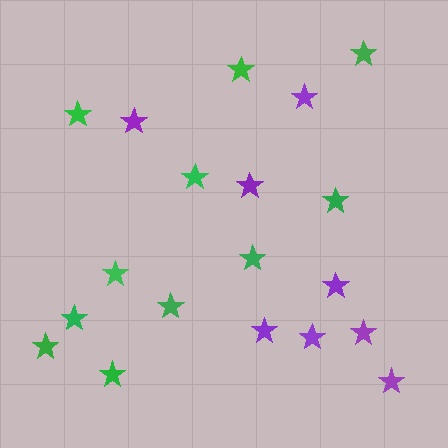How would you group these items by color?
There are 2 groups: one group of purple stars (8) and one group of green stars (11).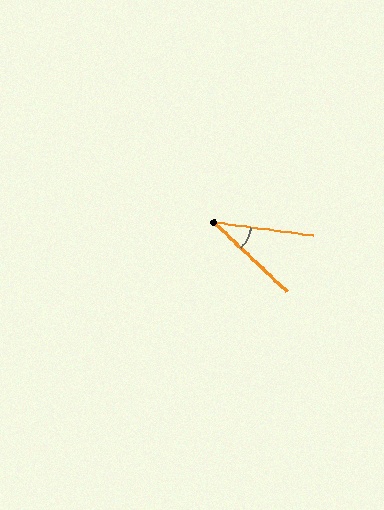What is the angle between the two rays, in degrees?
Approximately 36 degrees.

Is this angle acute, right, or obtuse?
It is acute.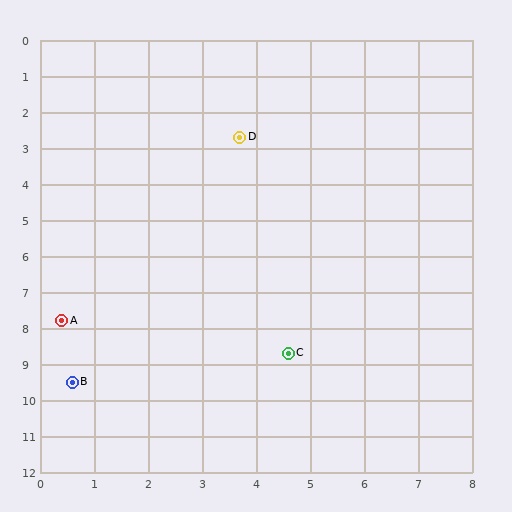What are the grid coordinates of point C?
Point C is at approximately (4.6, 8.7).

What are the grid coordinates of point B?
Point B is at approximately (0.6, 9.5).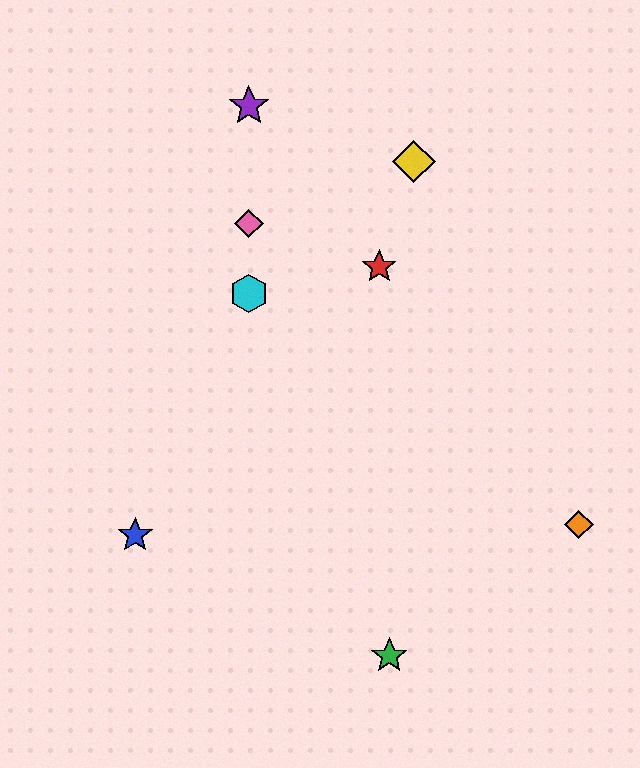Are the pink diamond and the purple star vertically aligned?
Yes, both are at x≈249.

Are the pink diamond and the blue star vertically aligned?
No, the pink diamond is at x≈249 and the blue star is at x≈135.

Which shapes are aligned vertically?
The purple star, the cyan hexagon, the pink diamond are aligned vertically.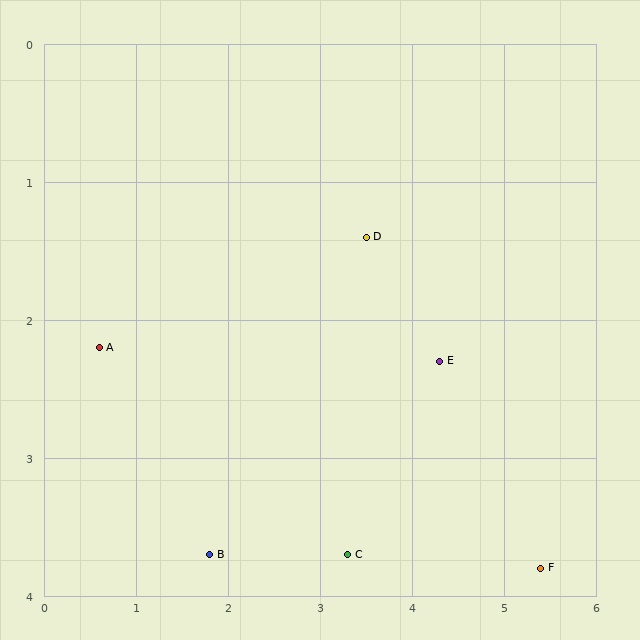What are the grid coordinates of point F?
Point F is at approximately (5.4, 3.8).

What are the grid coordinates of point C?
Point C is at approximately (3.3, 3.7).